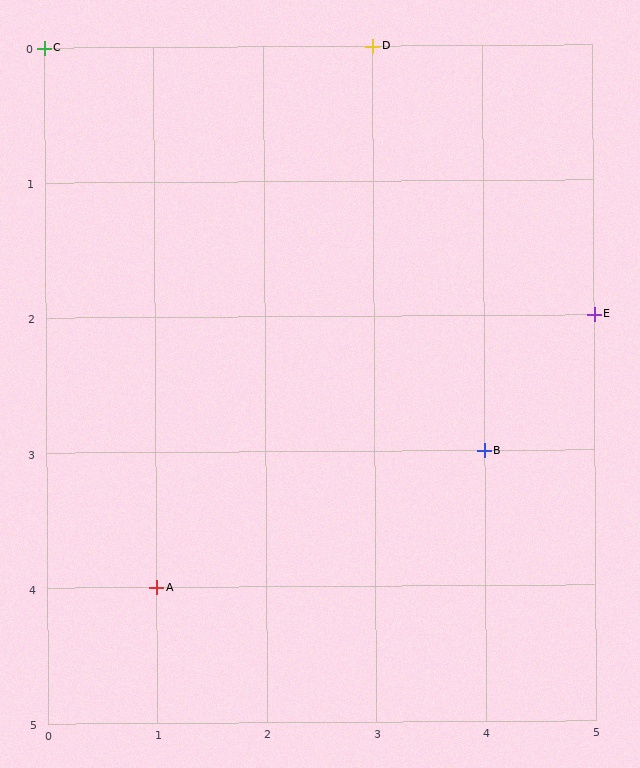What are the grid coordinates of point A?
Point A is at grid coordinates (1, 4).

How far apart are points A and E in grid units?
Points A and E are 4 columns and 2 rows apart (about 4.5 grid units diagonally).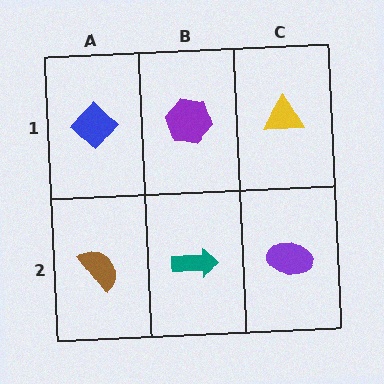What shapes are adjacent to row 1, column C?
A purple ellipse (row 2, column C), a purple hexagon (row 1, column B).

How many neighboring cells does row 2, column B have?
3.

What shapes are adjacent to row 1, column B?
A teal arrow (row 2, column B), a blue diamond (row 1, column A), a yellow triangle (row 1, column C).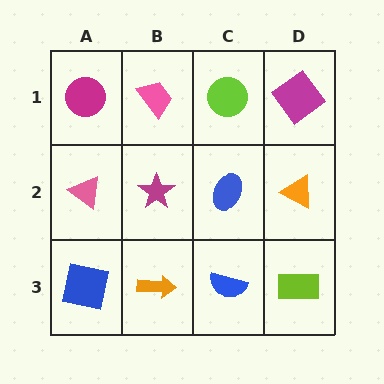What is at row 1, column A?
A magenta circle.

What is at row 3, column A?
A blue square.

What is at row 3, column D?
A lime rectangle.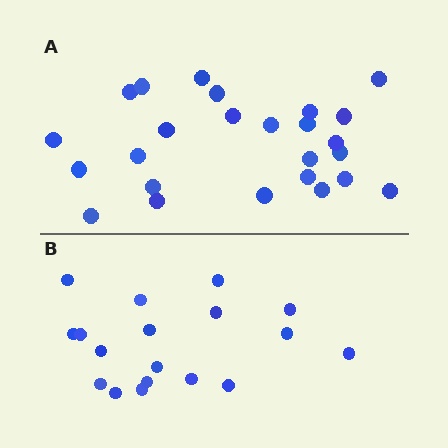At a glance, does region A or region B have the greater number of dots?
Region A (the top region) has more dots.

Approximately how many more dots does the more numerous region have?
Region A has roughly 8 or so more dots than region B.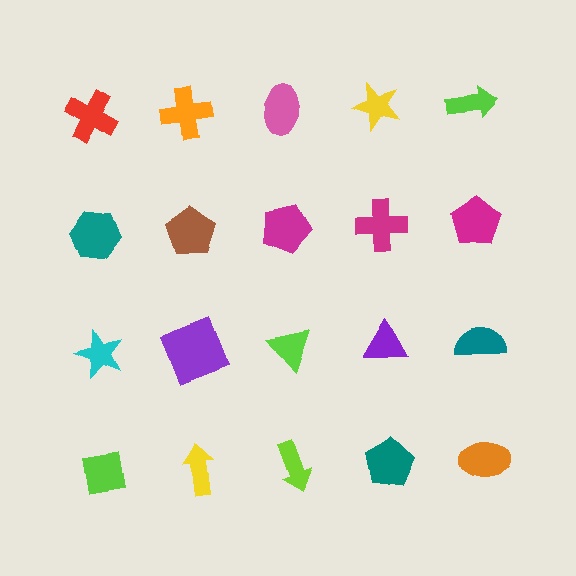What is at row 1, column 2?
An orange cross.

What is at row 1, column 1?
A red cross.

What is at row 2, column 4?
A magenta cross.